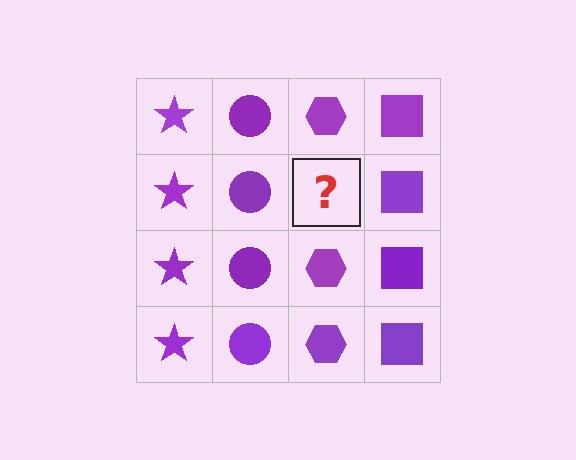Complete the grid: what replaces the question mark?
The question mark should be replaced with a purple hexagon.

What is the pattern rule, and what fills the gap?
The rule is that each column has a consistent shape. The gap should be filled with a purple hexagon.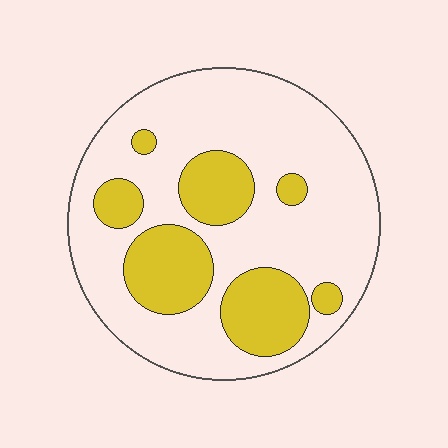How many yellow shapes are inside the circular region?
7.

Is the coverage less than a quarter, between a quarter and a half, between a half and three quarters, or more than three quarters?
Between a quarter and a half.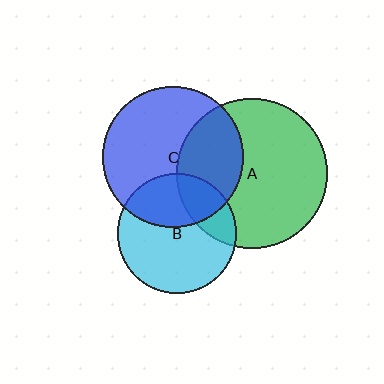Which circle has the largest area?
Circle A (green).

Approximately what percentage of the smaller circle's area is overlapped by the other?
Approximately 20%.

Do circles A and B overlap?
Yes.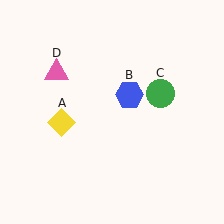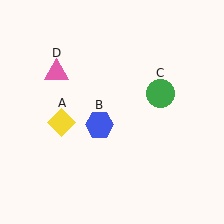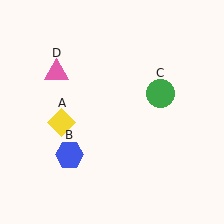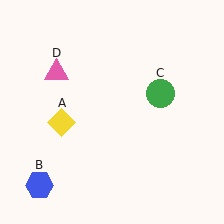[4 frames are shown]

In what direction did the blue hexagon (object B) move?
The blue hexagon (object B) moved down and to the left.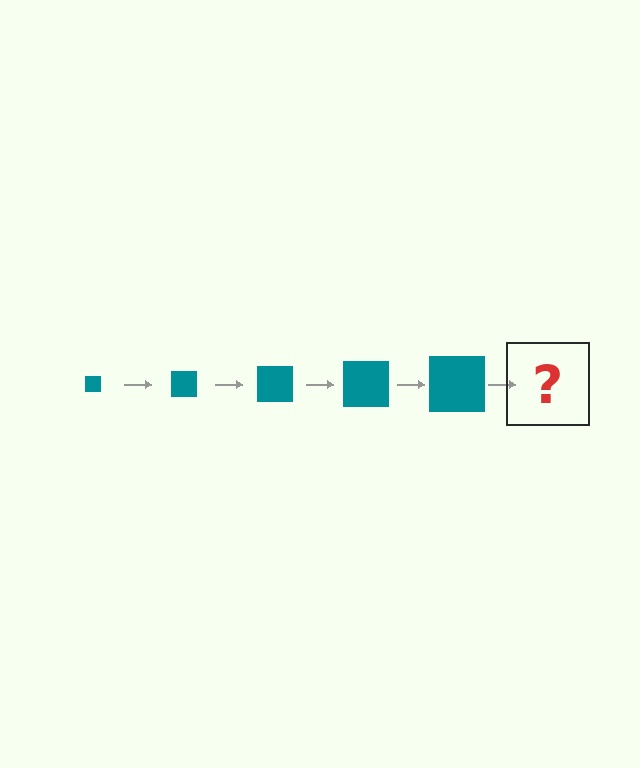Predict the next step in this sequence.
The next step is a teal square, larger than the previous one.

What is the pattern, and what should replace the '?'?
The pattern is that the square gets progressively larger each step. The '?' should be a teal square, larger than the previous one.